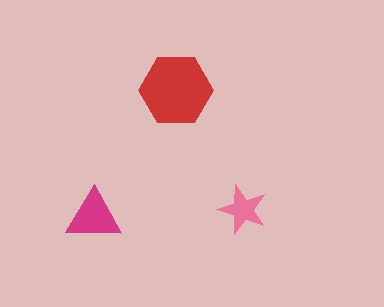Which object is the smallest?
The pink star.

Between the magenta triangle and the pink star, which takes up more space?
The magenta triangle.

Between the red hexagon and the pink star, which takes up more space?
The red hexagon.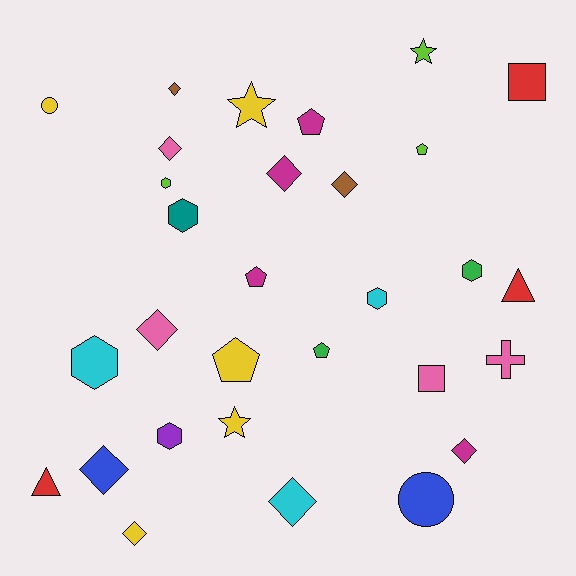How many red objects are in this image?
There are 3 red objects.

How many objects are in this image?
There are 30 objects.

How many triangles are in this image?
There are 2 triangles.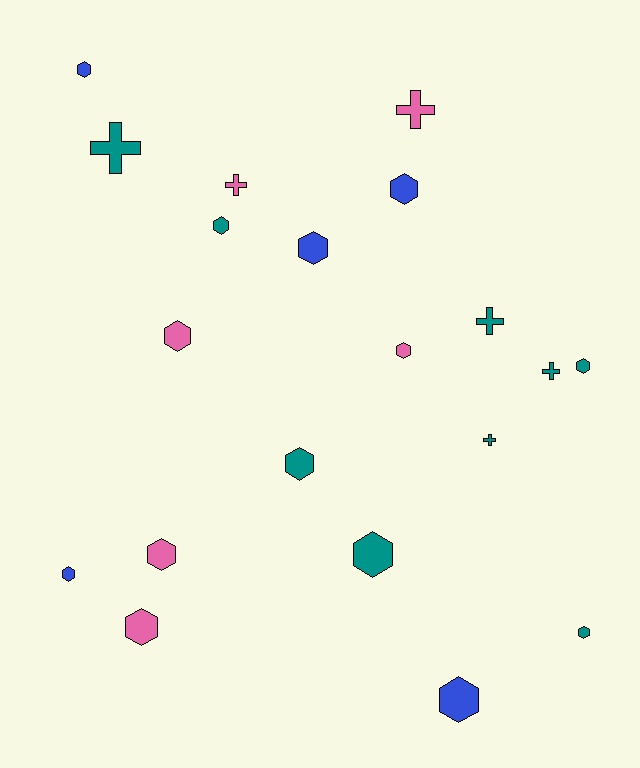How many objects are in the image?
There are 20 objects.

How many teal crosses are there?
There are 4 teal crosses.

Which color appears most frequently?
Teal, with 9 objects.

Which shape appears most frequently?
Hexagon, with 14 objects.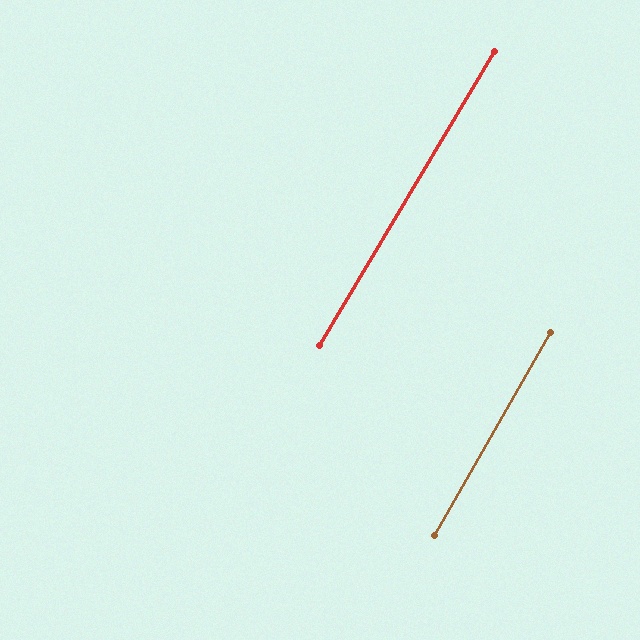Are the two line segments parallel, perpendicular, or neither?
Parallel — their directions differ by only 0.9°.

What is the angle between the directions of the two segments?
Approximately 1 degree.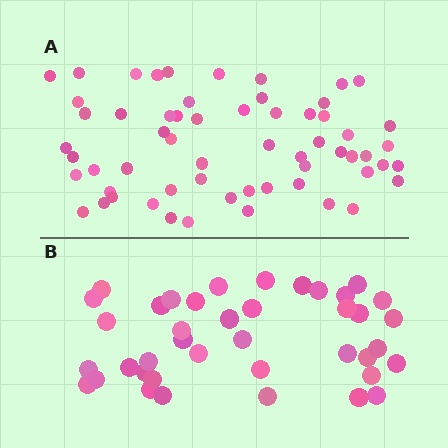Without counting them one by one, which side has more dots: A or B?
Region A (the top region) has more dots.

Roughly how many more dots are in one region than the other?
Region A has approximately 20 more dots than region B.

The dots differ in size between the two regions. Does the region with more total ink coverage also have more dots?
No. Region B has more total ink coverage because its dots are larger, but region A actually contains more individual dots. Total area can be misleading — the number of items is what matters here.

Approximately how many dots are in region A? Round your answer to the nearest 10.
About 60 dots.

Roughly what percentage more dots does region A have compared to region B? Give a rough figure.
About 50% more.